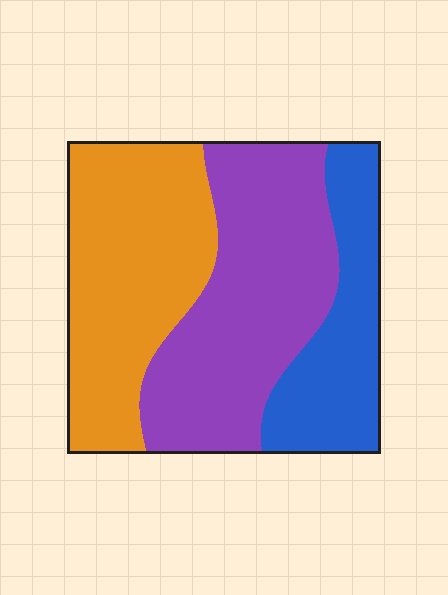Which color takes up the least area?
Blue, at roughly 25%.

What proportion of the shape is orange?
Orange covers about 35% of the shape.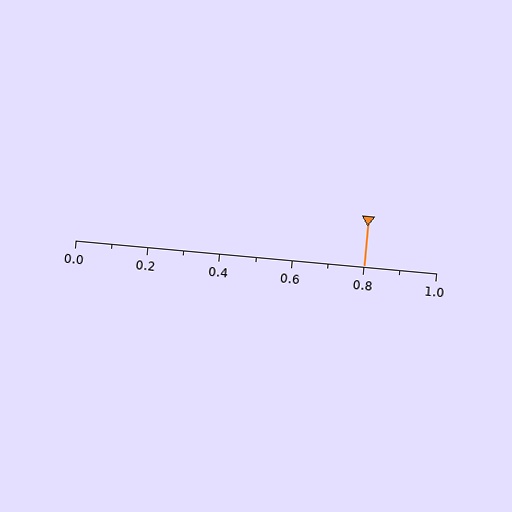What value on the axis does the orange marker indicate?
The marker indicates approximately 0.8.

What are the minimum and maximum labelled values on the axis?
The axis runs from 0.0 to 1.0.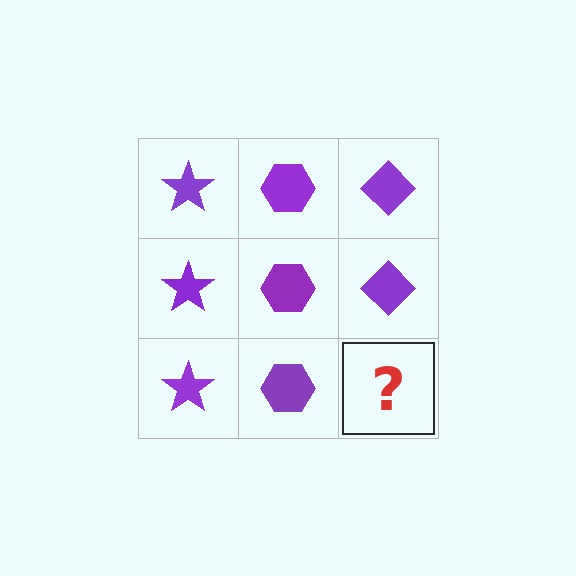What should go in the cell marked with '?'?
The missing cell should contain a purple diamond.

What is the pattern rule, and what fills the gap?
The rule is that each column has a consistent shape. The gap should be filled with a purple diamond.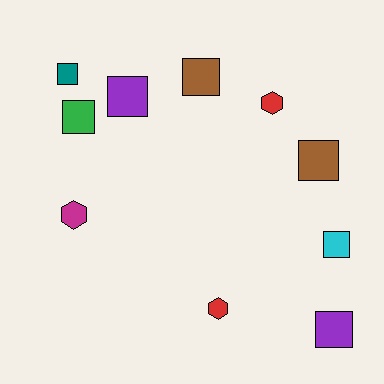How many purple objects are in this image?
There are 2 purple objects.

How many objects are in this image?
There are 10 objects.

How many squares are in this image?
There are 7 squares.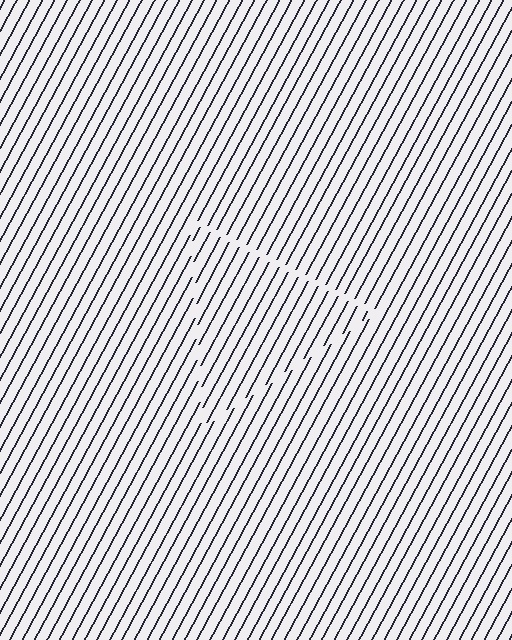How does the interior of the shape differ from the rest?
The interior of the shape contains the same grating, shifted by half a period — the contour is defined by the phase discontinuity where line-ends from the inner and outer gratings abut.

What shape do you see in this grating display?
An illusory triangle. The interior of the shape contains the same grating, shifted by half a period — the contour is defined by the phase discontinuity where line-ends from the inner and outer gratings abut.